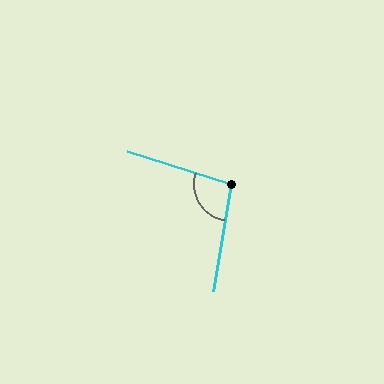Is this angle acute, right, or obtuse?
It is obtuse.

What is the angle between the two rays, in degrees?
Approximately 98 degrees.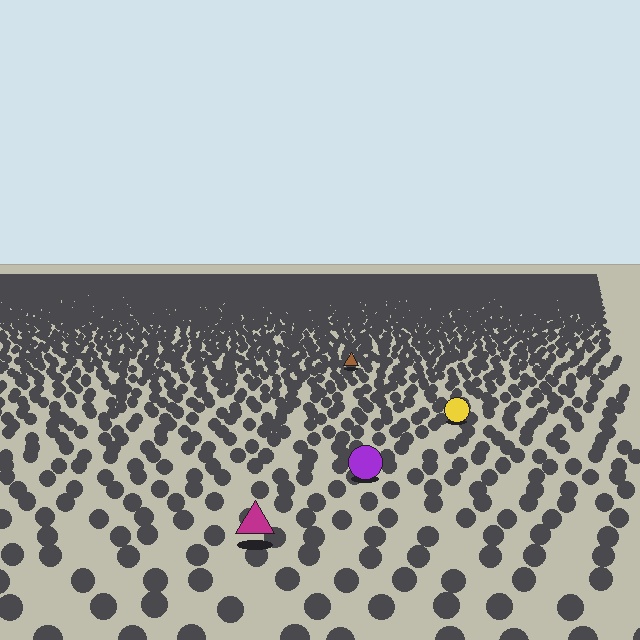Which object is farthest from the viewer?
The brown triangle is farthest from the viewer. It appears smaller and the ground texture around it is denser.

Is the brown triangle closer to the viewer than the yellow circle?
No. The yellow circle is closer — you can tell from the texture gradient: the ground texture is coarser near it.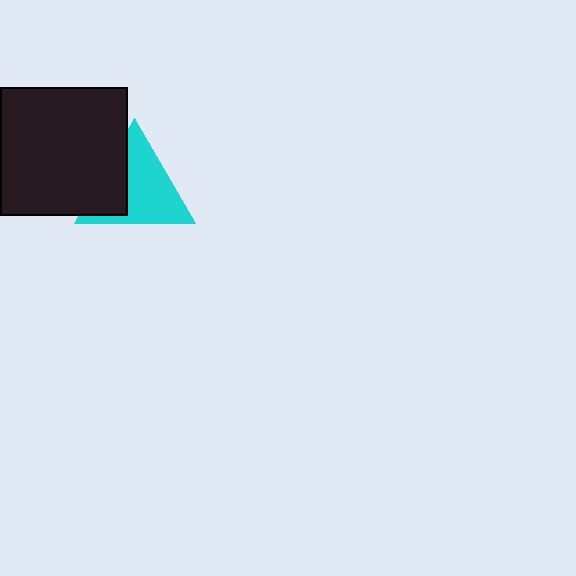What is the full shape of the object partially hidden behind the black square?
The partially hidden object is a cyan triangle.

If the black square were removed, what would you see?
You would see the complete cyan triangle.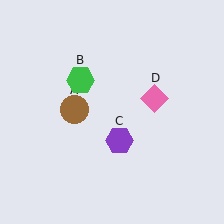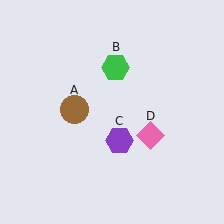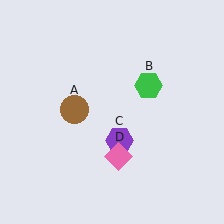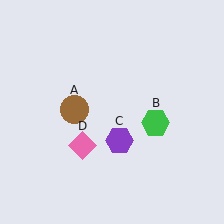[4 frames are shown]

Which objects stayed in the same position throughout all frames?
Brown circle (object A) and purple hexagon (object C) remained stationary.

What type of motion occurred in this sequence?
The green hexagon (object B), pink diamond (object D) rotated clockwise around the center of the scene.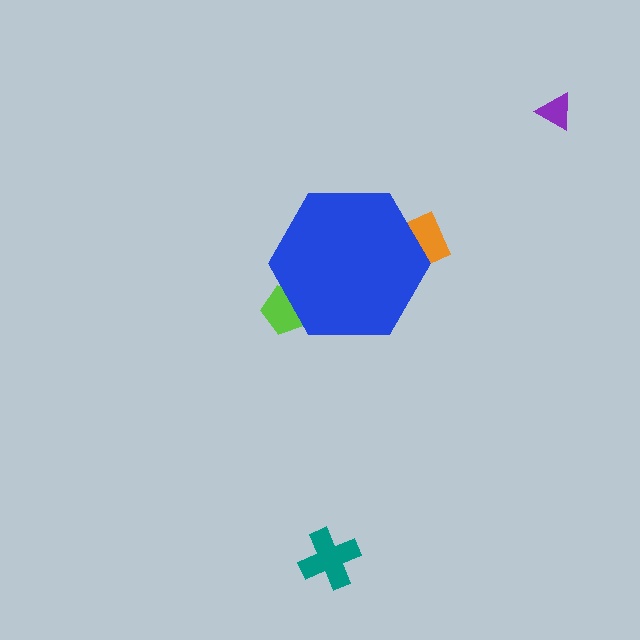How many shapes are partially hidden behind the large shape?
2 shapes are partially hidden.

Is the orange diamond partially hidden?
Yes, the orange diamond is partially hidden behind the blue hexagon.